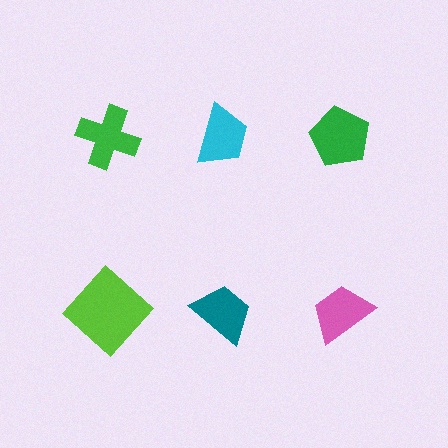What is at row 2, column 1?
A lime diamond.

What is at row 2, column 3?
A pink trapezoid.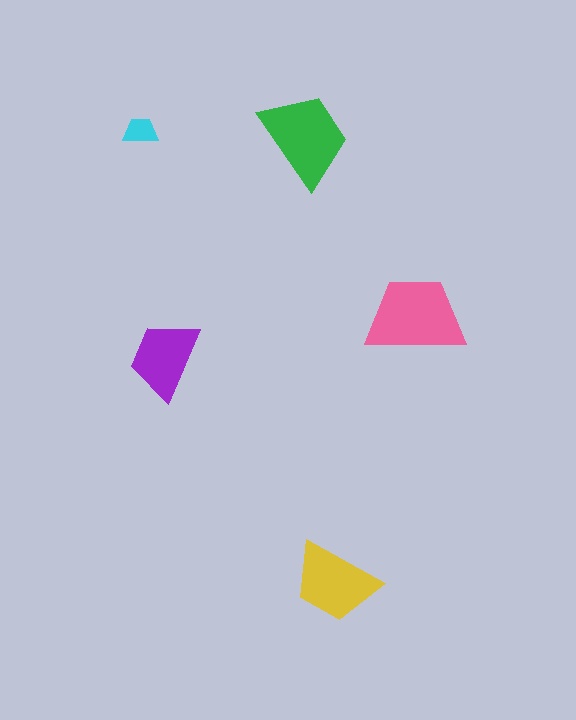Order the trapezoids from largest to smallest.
the pink one, the green one, the yellow one, the purple one, the cyan one.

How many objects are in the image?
There are 5 objects in the image.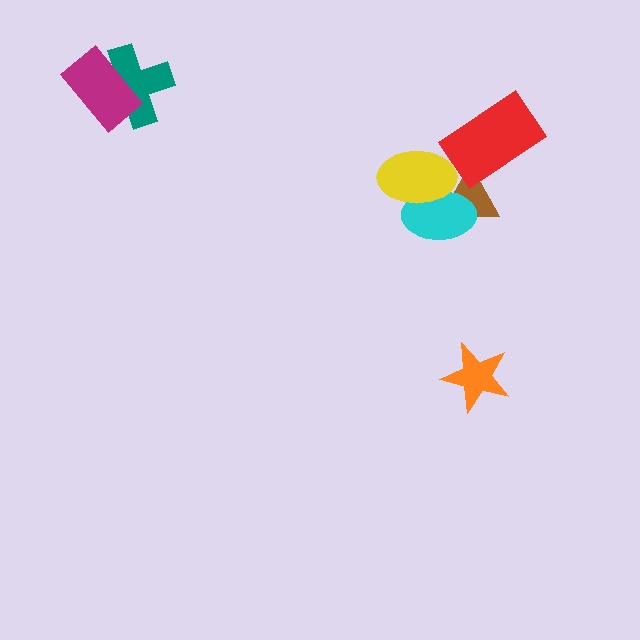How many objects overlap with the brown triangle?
3 objects overlap with the brown triangle.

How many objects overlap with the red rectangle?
1 object overlaps with the red rectangle.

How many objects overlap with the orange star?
0 objects overlap with the orange star.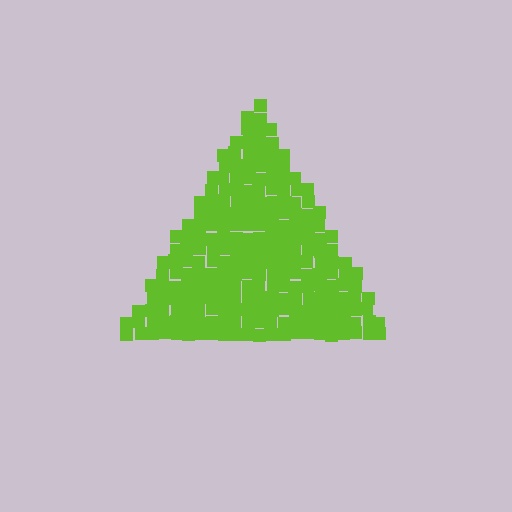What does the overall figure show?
The overall figure shows a triangle.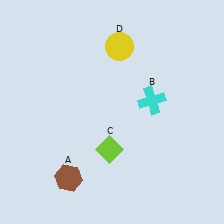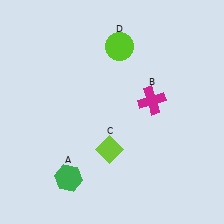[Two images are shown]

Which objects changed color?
A changed from brown to green. B changed from cyan to magenta. D changed from yellow to lime.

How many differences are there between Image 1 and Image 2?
There are 3 differences between the two images.